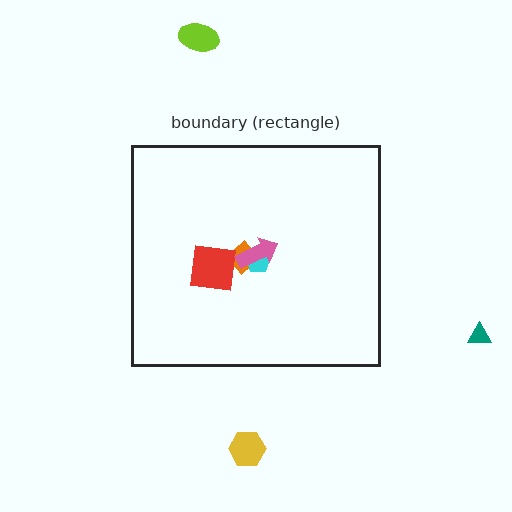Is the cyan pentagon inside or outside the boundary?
Inside.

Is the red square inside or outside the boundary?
Inside.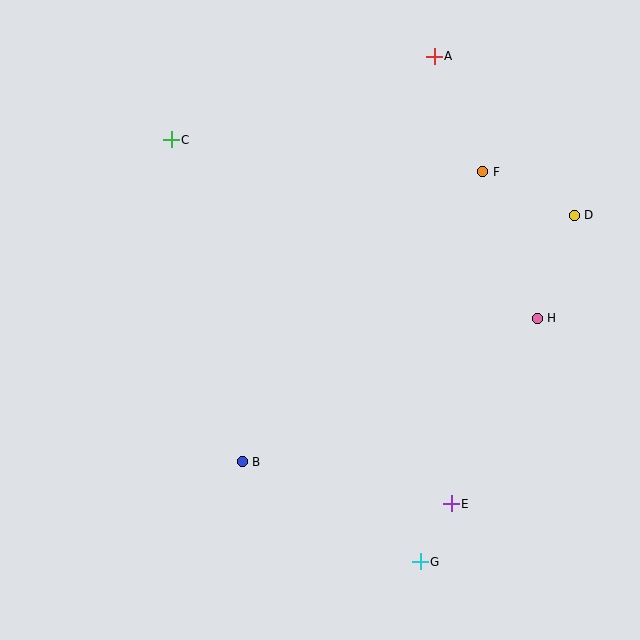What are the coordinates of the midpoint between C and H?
The midpoint between C and H is at (354, 229).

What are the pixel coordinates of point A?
Point A is at (434, 56).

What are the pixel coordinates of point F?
Point F is at (483, 172).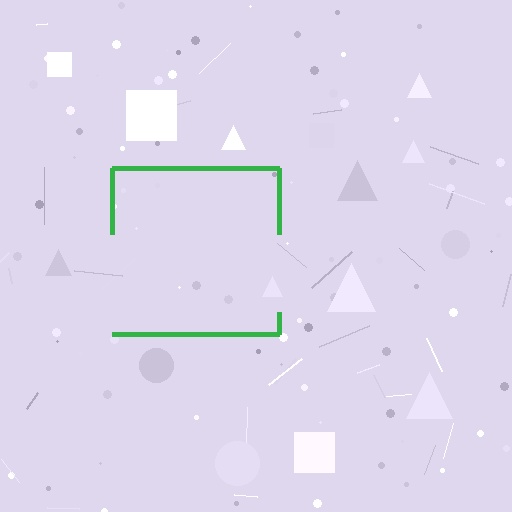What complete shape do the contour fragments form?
The contour fragments form a square.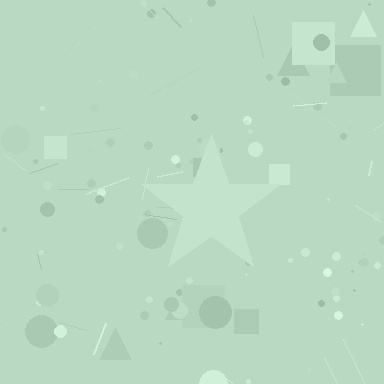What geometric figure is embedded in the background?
A star is embedded in the background.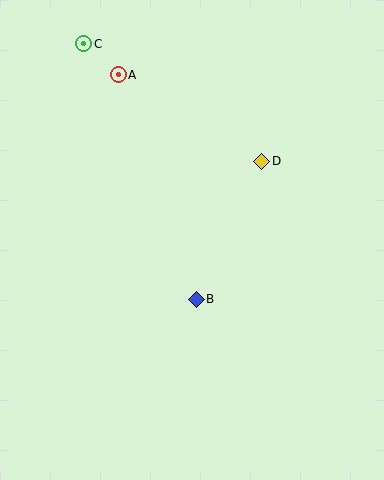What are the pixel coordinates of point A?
Point A is at (118, 75).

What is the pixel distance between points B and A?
The distance between B and A is 238 pixels.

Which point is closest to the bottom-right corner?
Point B is closest to the bottom-right corner.